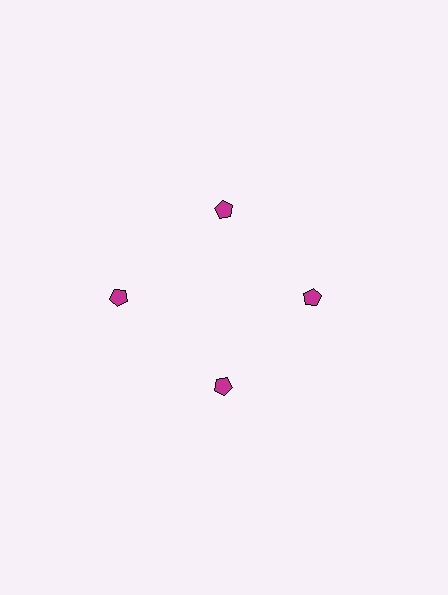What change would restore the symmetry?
The symmetry would be restored by moving it inward, back onto the ring so that all 4 pentagons sit at equal angles and equal distance from the center.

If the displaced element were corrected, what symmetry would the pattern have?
It would have 4-fold rotational symmetry — the pattern would map onto itself every 90 degrees.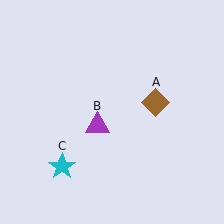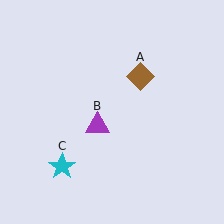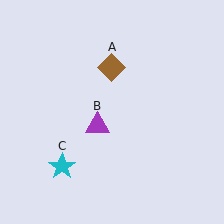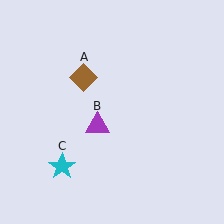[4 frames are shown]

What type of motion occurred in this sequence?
The brown diamond (object A) rotated counterclockwise around the center of the scene.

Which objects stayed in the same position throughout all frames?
Purple triangle (object B) and cyan star (object C) remained stationary.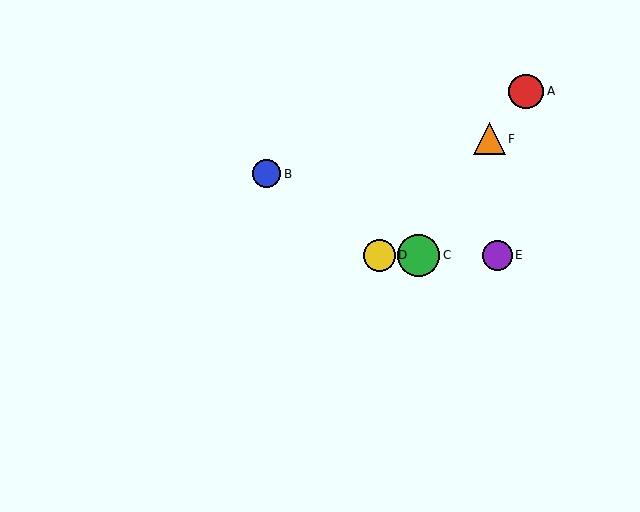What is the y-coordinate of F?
Object F is at y≈139.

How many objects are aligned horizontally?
3 objects (C, D, E) are aligned horizontally.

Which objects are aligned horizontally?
Objects C, D, E are aligned horizontally.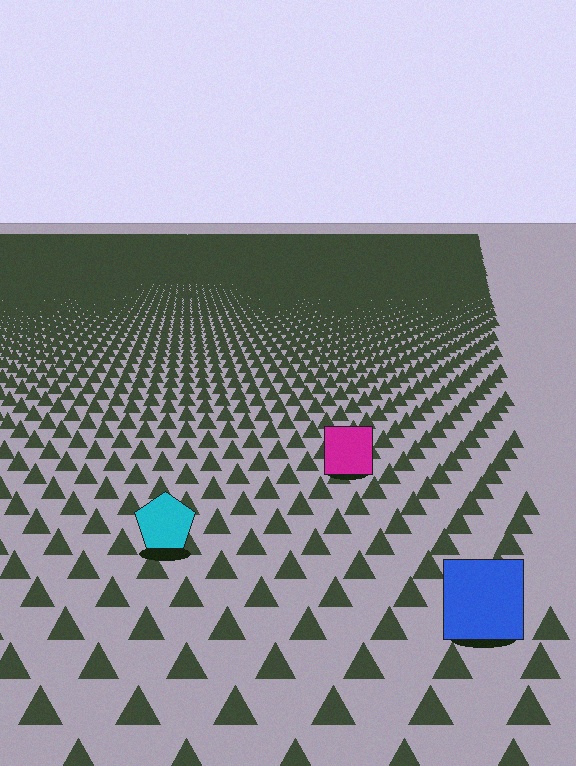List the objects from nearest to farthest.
From nearest to farthest: the blue square, the cyan pentagon, the magenta square.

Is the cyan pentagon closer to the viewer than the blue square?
No. The blue square is closer — you can tell from the texture gradient: the ground texture is coarser near it.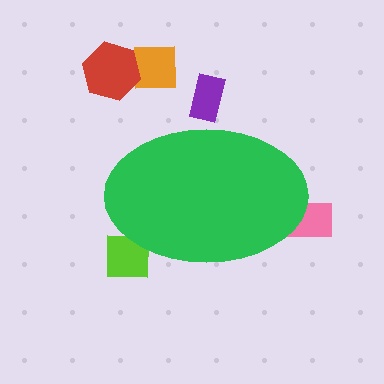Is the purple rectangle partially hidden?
Yes, the purple rectangle is partially hidden behind the green ellipse.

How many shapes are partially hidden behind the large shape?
3 shapes are partially hidden.